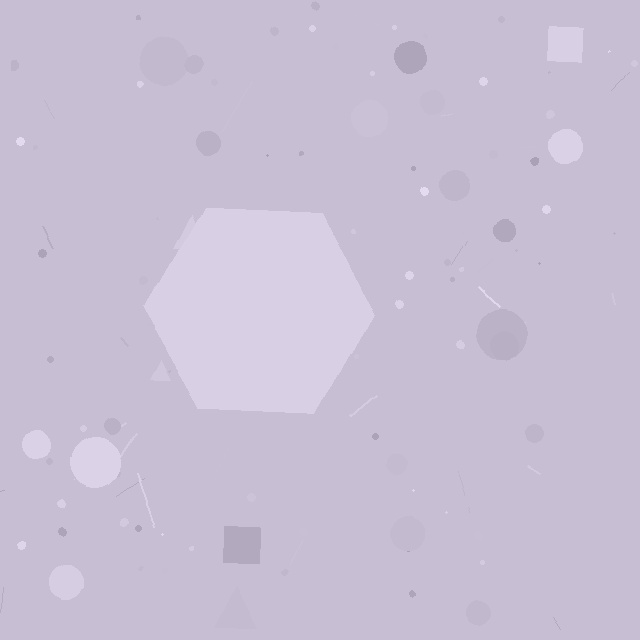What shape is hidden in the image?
A hexagon is hidden in the image.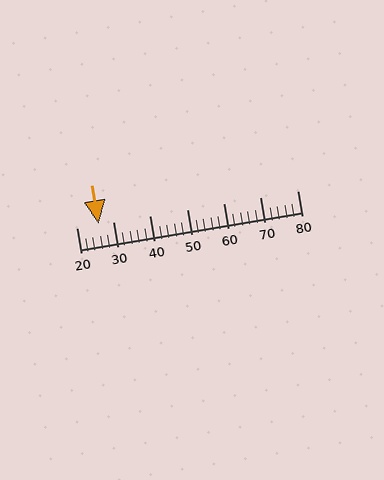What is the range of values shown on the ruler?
The ruler shows values from 20 to 80.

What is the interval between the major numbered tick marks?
The major tick marks are spaced 10 units apart.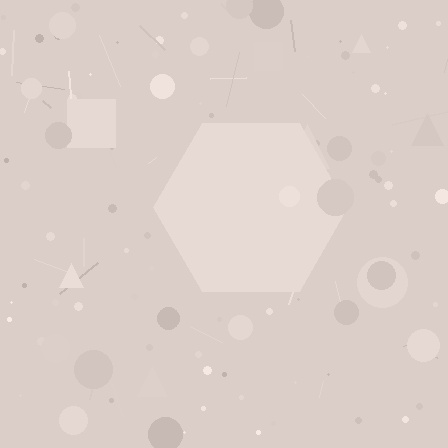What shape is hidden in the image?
A hexagon is hidden in the image.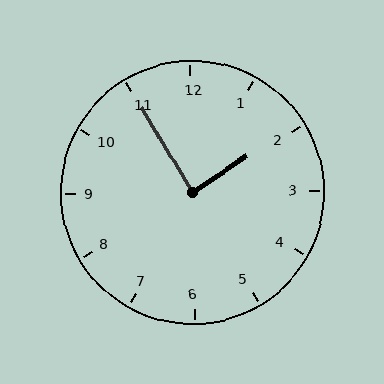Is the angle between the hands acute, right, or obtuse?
It is right.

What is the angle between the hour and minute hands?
Approximately 88 degrees.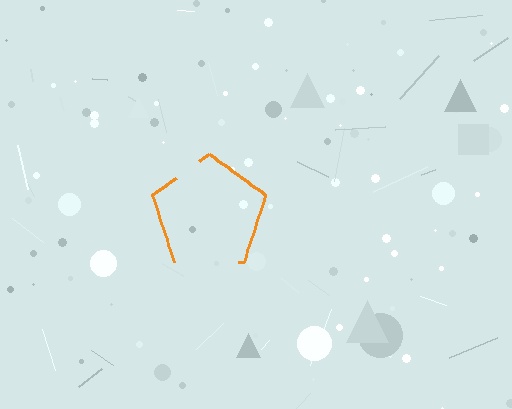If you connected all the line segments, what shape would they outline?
They would outline a pentagon.